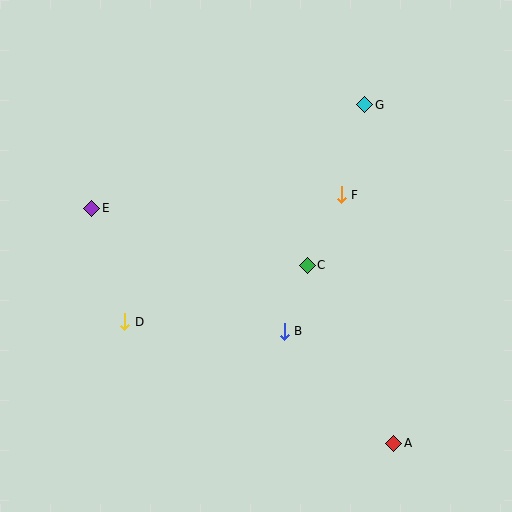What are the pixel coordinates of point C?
Point C is at (307, 265).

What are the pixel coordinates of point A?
Point A is at (394, 443).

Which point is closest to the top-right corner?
Point G is closest to the top-right corner.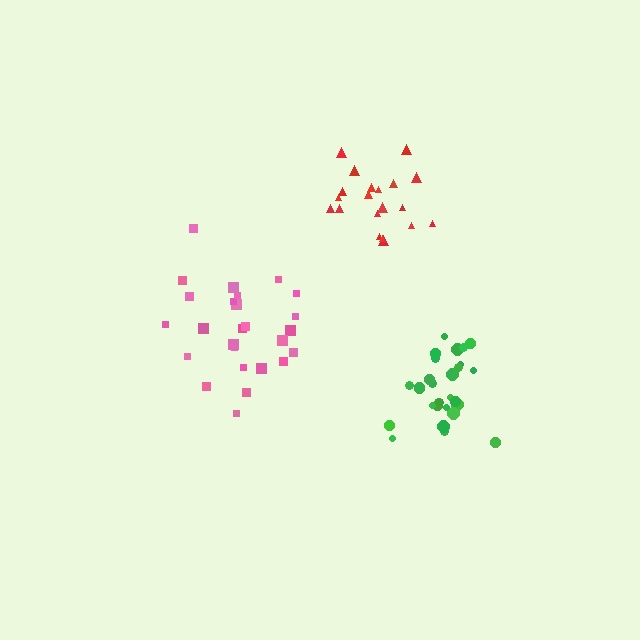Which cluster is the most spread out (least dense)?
Pink.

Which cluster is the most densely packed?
Green.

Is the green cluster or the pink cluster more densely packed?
Green.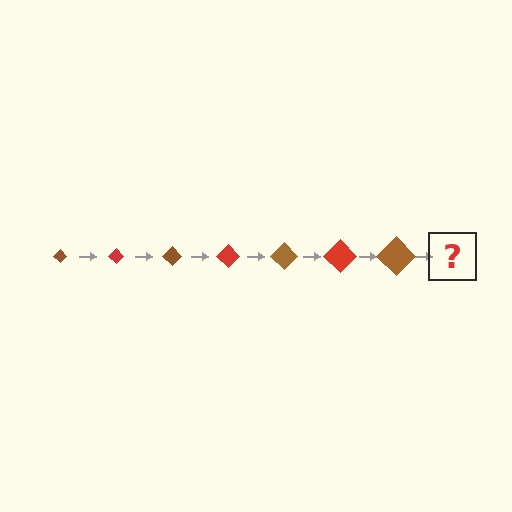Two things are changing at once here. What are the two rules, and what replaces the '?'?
The two rules are that the diamond grows larger each step and the color cycles through brown and red. The '?' should be a red diamond, larger than the previous one.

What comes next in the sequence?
The next element should be a red diamond, larger than the previous one.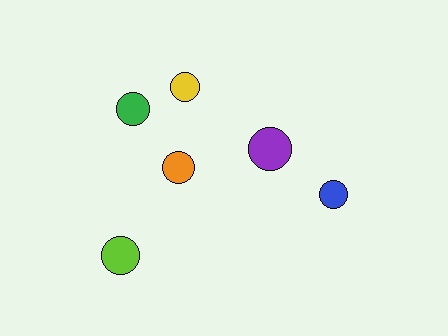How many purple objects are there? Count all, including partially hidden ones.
There is 1 purple object.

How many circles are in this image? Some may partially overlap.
There are 6 circles.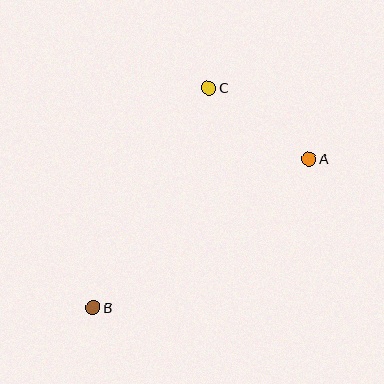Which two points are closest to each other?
Points A and C are closest to each other.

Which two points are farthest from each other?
Points A and B are farthest from each other.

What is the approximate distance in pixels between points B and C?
The distance between B and C is approximately 248 pixels.